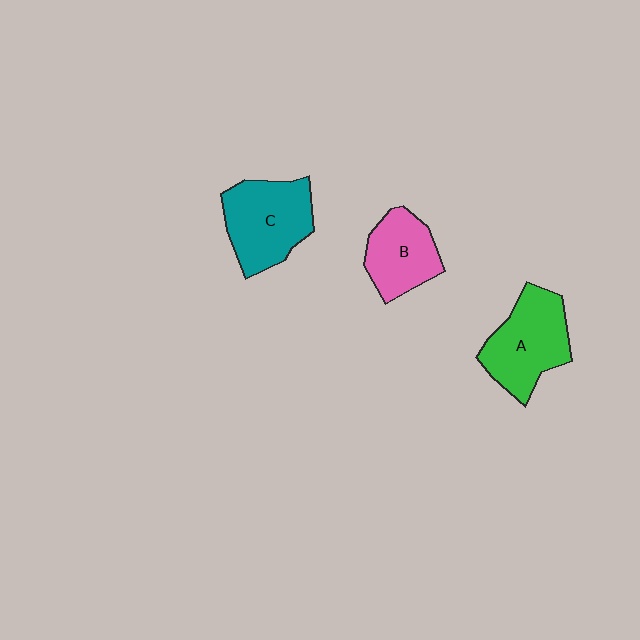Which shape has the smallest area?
Shape B (pink).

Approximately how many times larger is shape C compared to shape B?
Approximately 1.3 times.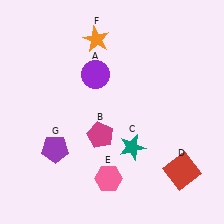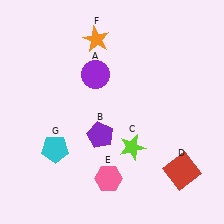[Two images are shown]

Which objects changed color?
B changed from magenta to purple. C changed from teal to lime. G changed from purple to cyan.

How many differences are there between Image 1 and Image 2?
There are 3 differences between the two images.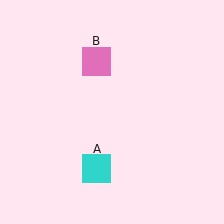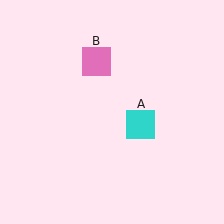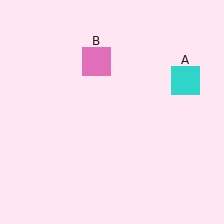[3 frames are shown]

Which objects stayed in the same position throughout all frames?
Pink square (object B) remained stationary.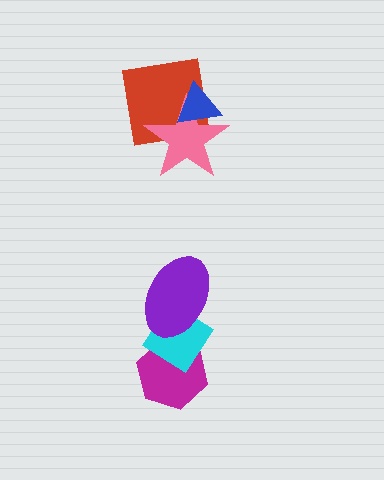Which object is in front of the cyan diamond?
The purple ellipse is in front of the cyan diamond.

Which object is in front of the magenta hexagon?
The cyan diamond is in front of the magenta hexagon.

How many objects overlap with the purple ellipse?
1 object overlaps with the purple ellipse.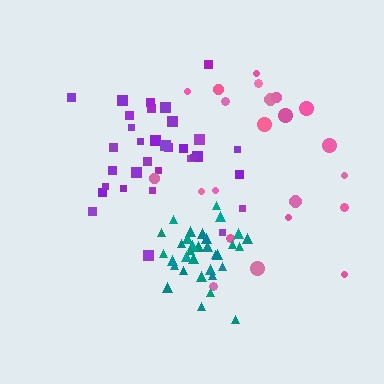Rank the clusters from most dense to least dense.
teal, purple, pink.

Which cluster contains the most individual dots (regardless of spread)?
Purple (33).